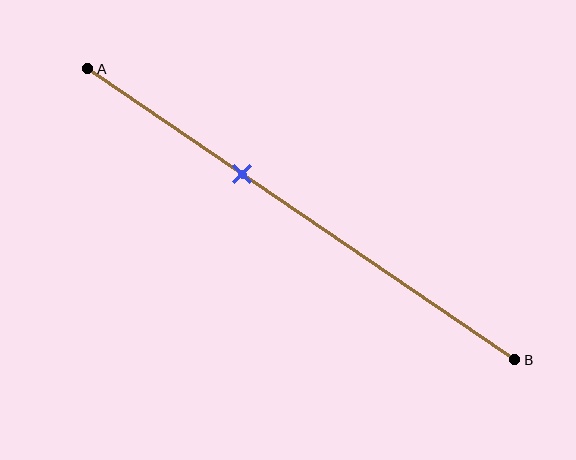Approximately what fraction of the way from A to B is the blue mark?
The blue mark is approximately 35% of the way from A to B.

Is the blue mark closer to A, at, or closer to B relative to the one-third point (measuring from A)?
The blue mark is approximately at the one-third point of segment AB.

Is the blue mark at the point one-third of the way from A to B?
Yes, the mark is approximately at the one-third point.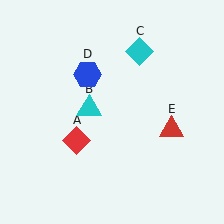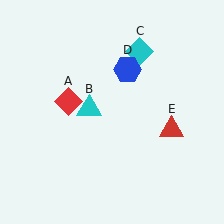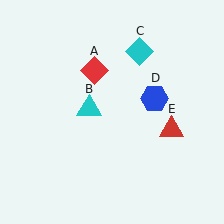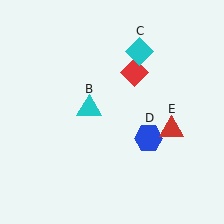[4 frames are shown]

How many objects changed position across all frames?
2 objects changed position: red diamond (object A), blue hexagon (object D).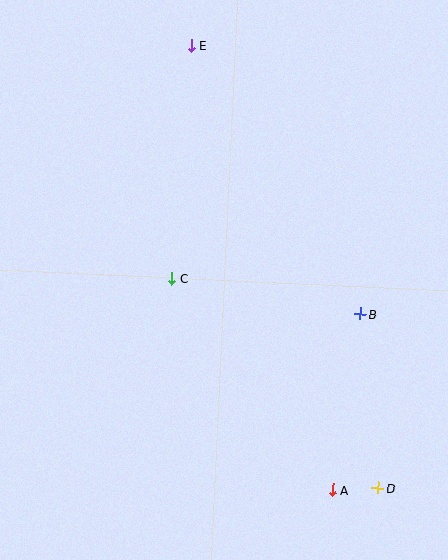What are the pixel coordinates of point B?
Point B is at (360, 314).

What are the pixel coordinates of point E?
Point E is at (191, 45).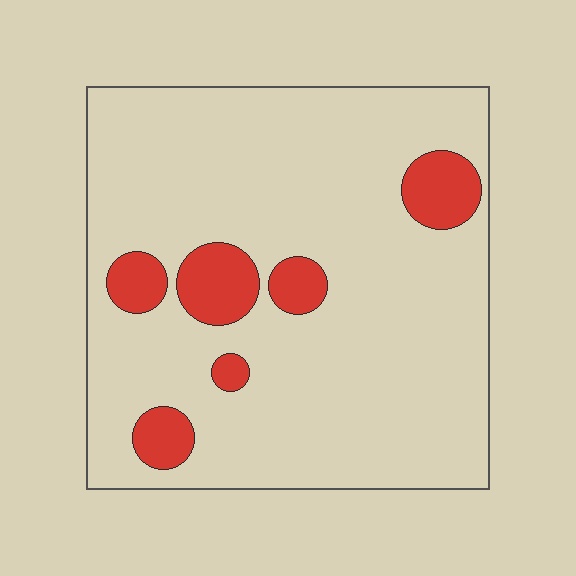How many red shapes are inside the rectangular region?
6.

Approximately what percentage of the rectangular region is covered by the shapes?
Approximately 15%.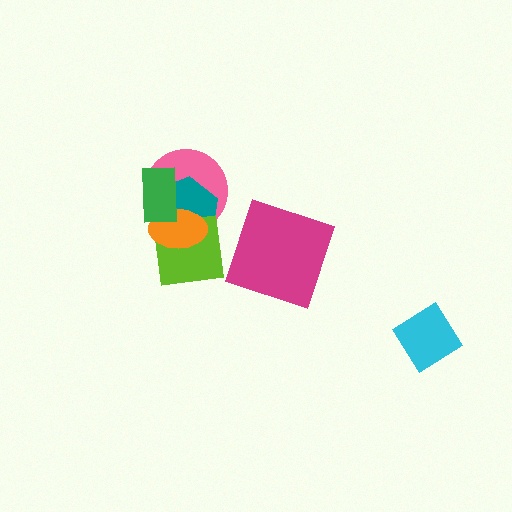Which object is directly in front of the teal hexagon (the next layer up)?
The lime square is directly in front of the teal hexagon.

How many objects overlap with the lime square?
4 objects overlap with the lime square.